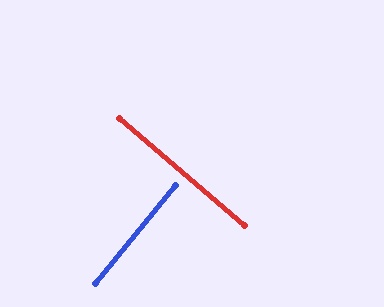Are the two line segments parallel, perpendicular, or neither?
Perpendicular — they meet at approximately 89°.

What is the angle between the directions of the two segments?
Approximately 89 degrees.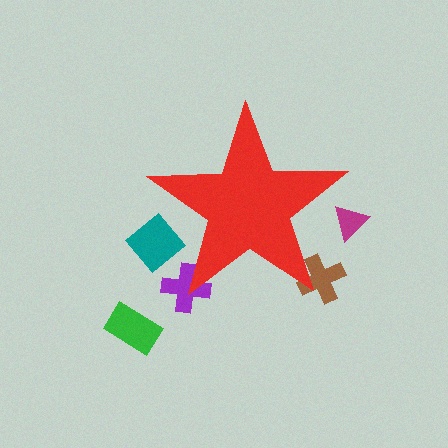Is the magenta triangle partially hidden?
Yes, the magenta triangle is partially hidden behind the red star.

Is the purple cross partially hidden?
Yes, the purple cross is partially hidden behind the red star.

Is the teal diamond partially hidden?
Yes, the teal diamond is partially hidden behind the red star.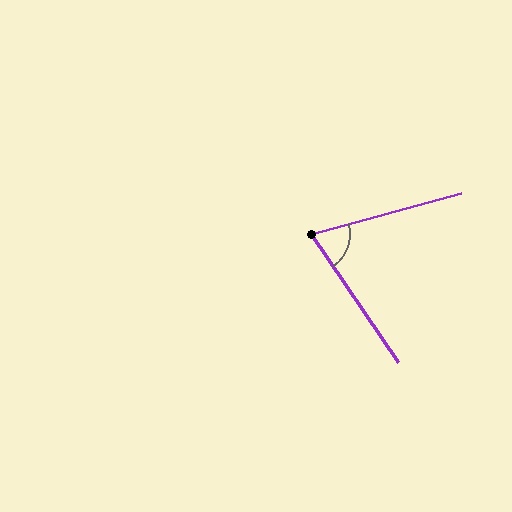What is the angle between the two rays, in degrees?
Approximately 71 degrees.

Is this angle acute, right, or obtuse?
It is acute.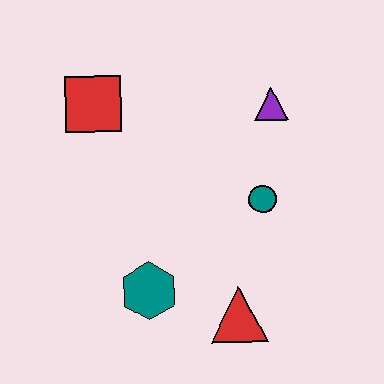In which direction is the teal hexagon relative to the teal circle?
The teal hexagon is to the left of the teal circle.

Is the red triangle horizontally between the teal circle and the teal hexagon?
Yes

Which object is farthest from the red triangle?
The red square is farthest from the red triangle.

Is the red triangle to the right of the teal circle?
No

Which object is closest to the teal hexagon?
The red triangle is closest to the teal hexagon.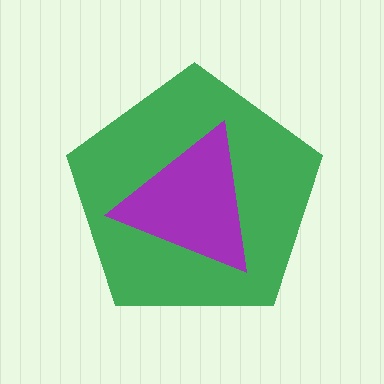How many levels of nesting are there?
2.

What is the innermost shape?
The purple triangle.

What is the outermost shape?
The green pentagon.